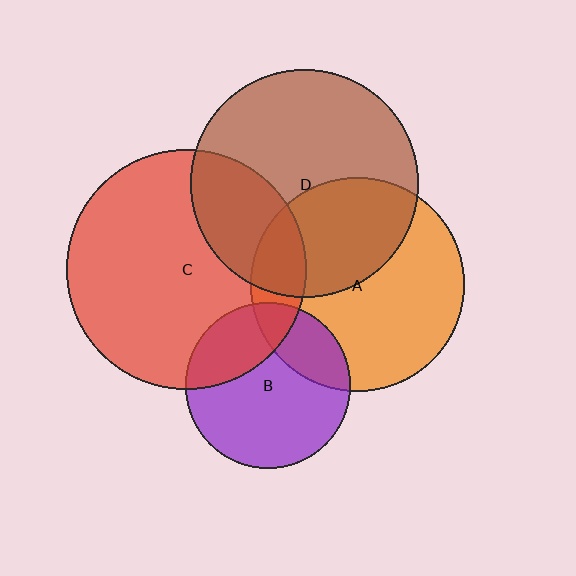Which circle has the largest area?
Circle C (red).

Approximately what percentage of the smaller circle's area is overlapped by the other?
Approximately 25%.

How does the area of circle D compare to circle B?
Approximately 1.9 times.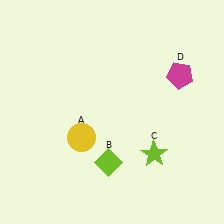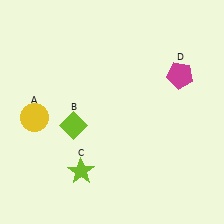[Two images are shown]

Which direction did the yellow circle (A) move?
The yellow circle (A) moved left.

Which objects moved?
The objects that moved are: the yellow circle (A), the lime diamond (B), the lime star (C).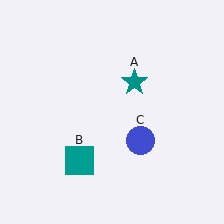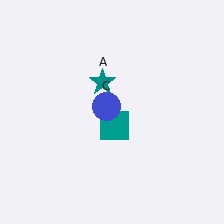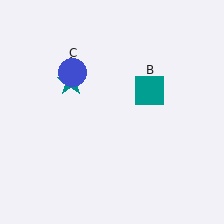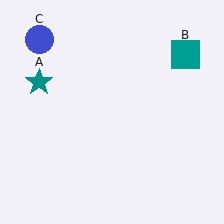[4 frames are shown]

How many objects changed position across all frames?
3 objects changed position: teal star (object A), teal square (object B), blue circle (object C).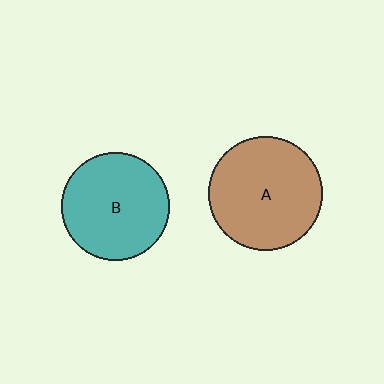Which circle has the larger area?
Circle A (brown).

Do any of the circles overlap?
No, none of the circles overlap.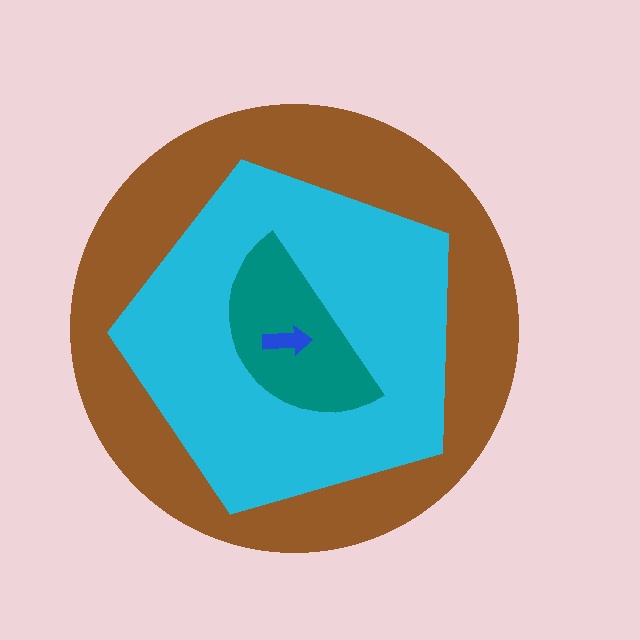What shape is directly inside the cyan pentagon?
The teal semicircle.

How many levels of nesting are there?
4.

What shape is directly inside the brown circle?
The cyan pentagon.